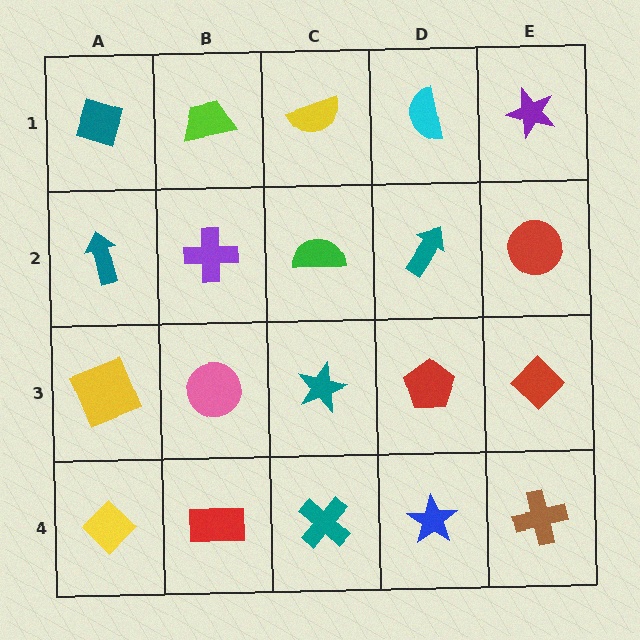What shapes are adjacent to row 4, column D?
A red pentagon (row 3, column D), a teal cross (row 4, column C), a brown cross (row 4, column E).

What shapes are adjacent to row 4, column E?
A red diamond (row 3, column E), a blue star (row 4, column D).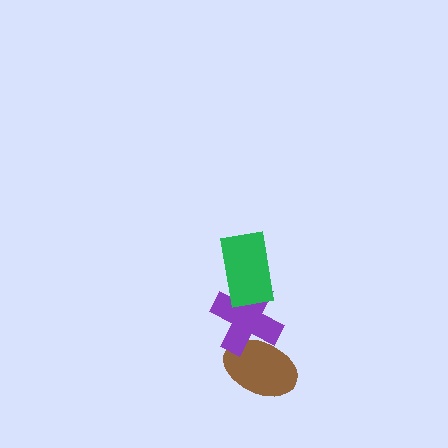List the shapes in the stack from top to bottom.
From top to bottom: the green rectangle, the purple cross, the brown ellipse.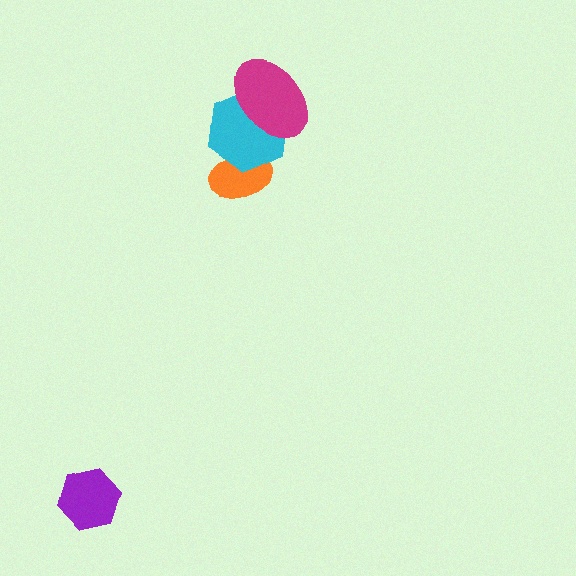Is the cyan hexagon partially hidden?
Yes, it is partially covered by another shape.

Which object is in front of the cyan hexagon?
The magenta ellipse is in front of the cyan hexagon.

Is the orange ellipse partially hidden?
Yes, it is partially covered by another shape.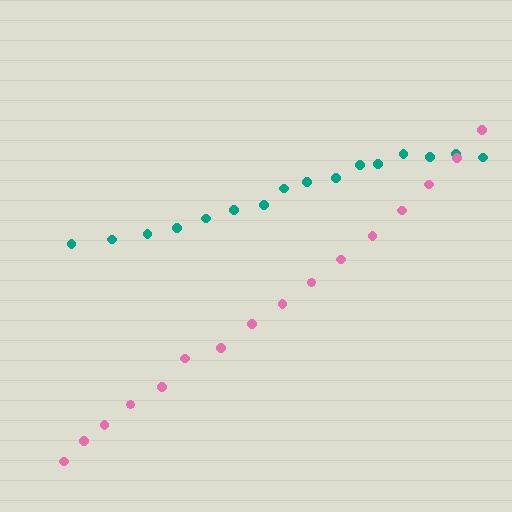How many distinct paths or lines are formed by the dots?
There are 2 distinct paths.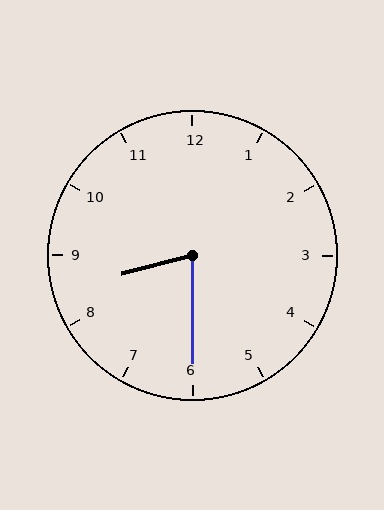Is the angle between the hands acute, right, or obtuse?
It is acute.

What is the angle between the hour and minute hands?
Approximately 75 degrees.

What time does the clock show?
8:30.